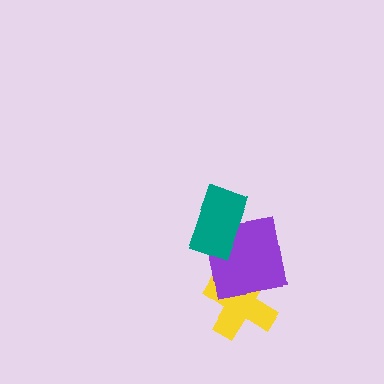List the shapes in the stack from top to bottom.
From top to bottom: the teal rectangle, the purple square, the yellow cross.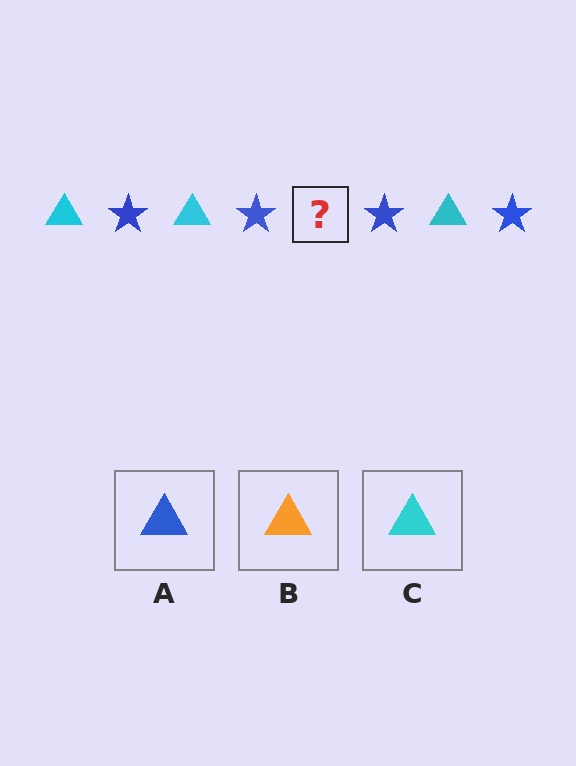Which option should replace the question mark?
Option C.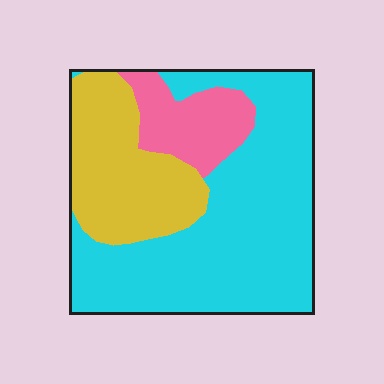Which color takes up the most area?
Cyan, at roughly 60%.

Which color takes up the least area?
Pink, at roughly 15%.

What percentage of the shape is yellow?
Yellow takes up about one quarter (1/4) of the shape.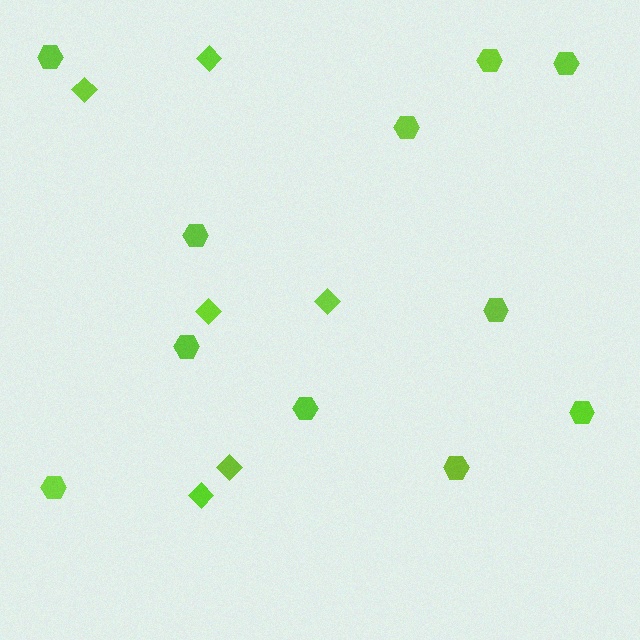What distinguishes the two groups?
There are 2 groups: one group of diamonds (6) and one group of hexagons (11).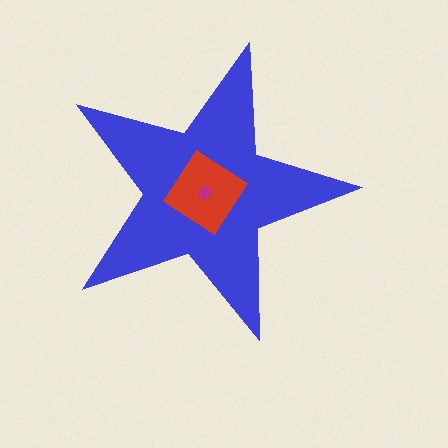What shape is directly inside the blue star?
The red diamond.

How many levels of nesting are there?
3.